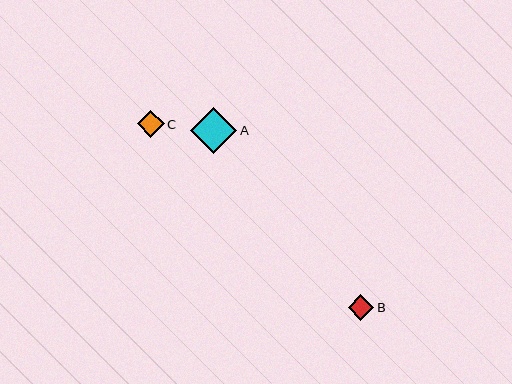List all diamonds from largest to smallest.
From largest to smallest: A, C, B.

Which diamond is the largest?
Diamond A is the largest with a size of approximately 47 pixels.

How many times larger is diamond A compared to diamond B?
Diamond A is approximately 1.8 times the size of diamond B.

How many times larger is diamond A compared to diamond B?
Diamond A is approximately 1.8 times the size of diamond B.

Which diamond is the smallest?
Diamond B is the smallest with a size of approximately 26 pixels.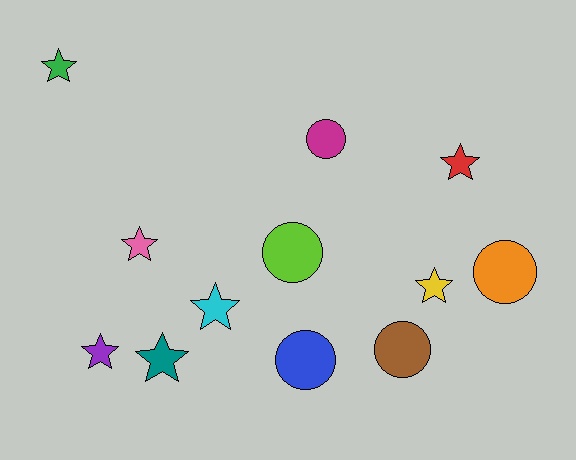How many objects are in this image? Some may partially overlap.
There are 12 objects.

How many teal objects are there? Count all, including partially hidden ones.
There is 1 teal object.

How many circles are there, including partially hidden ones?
There are 5 circles.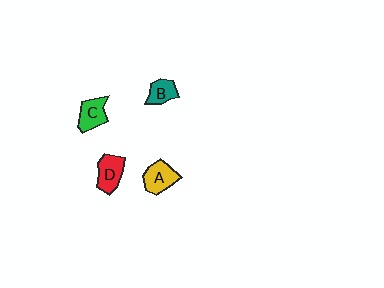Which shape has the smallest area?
Shape B (teal).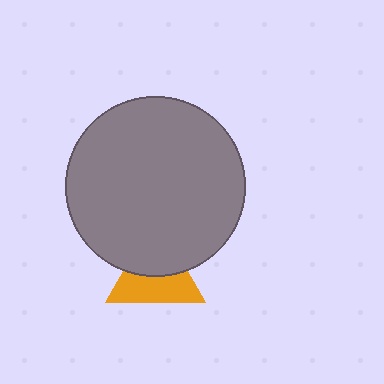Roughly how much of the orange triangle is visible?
About half of it is visible (roughly 54%).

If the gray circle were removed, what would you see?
You would see the complete orange triangle.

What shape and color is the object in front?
The object in front is a gray circle.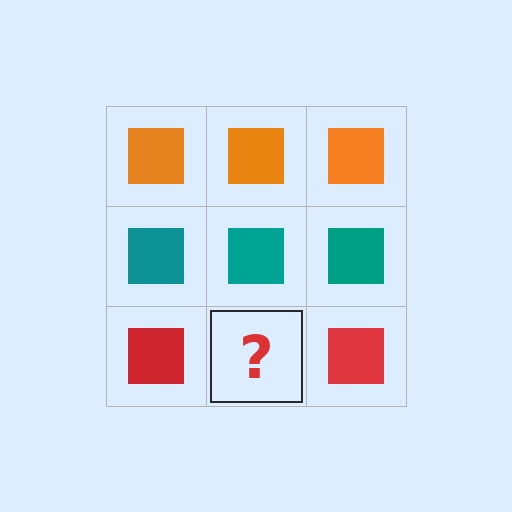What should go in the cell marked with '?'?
The missing cell should contain a red square.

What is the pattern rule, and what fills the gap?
The rule is that each row has a consistent color. The gap should be filled with a red square.